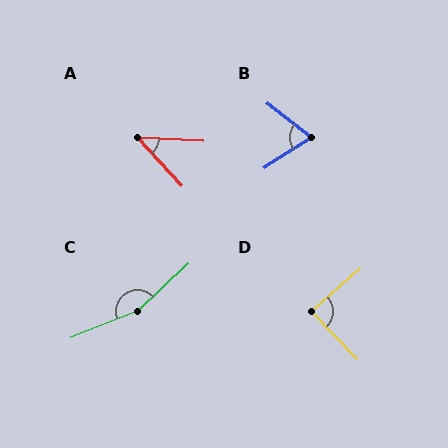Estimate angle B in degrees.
Approximately 70 degrees.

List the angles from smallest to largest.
A (44°), B (70°), D (87°), C (158°).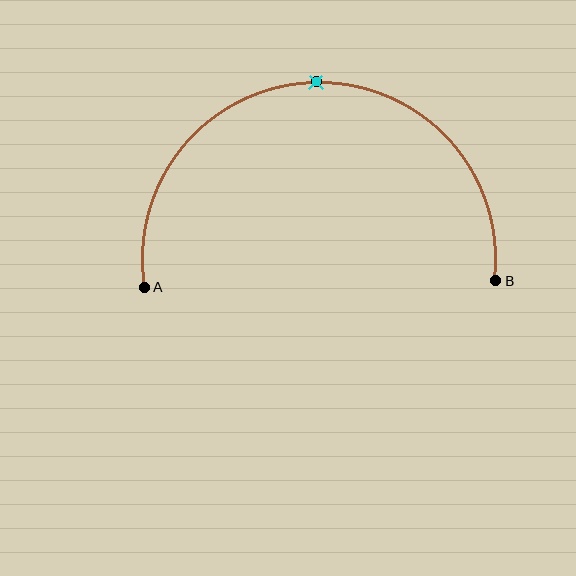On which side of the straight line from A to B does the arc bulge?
The arc bulges above the straight line connecting A and B.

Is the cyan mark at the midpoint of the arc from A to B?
Yes. The cyan mark lies on the arc at equal arc-length from both A and B — it is the arc midpoint.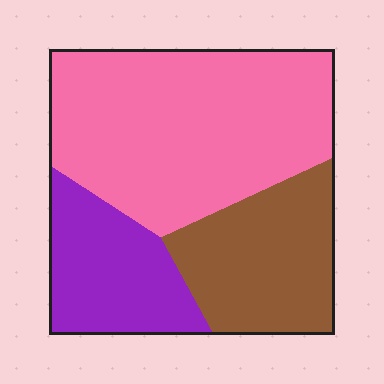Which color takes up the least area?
Purple, at roughly 20%.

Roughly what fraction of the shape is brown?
Brown covers around 25% of the shape.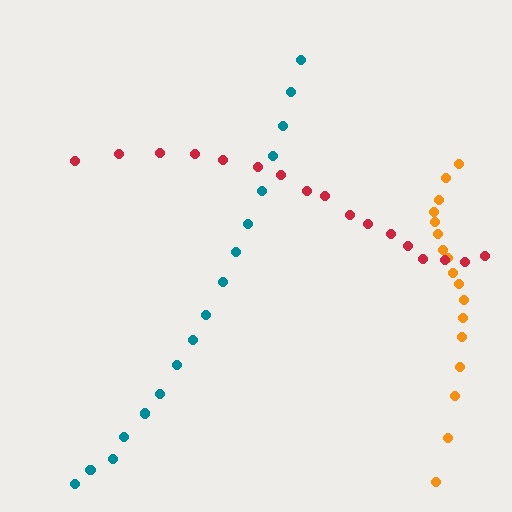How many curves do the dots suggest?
There are 3 distinct paths.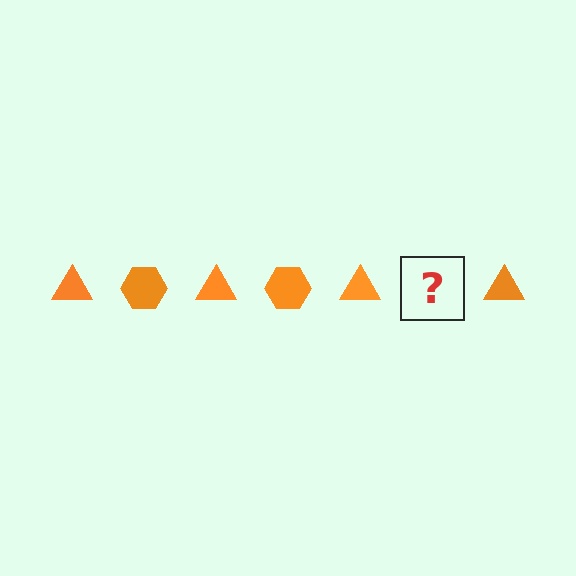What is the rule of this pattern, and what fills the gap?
The rule is that the pattern cycles through triangle, hexagon shapes in orange. The gap should be filled with an orange hexagon.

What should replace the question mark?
The question mark should be replaced with an orange hexagon.